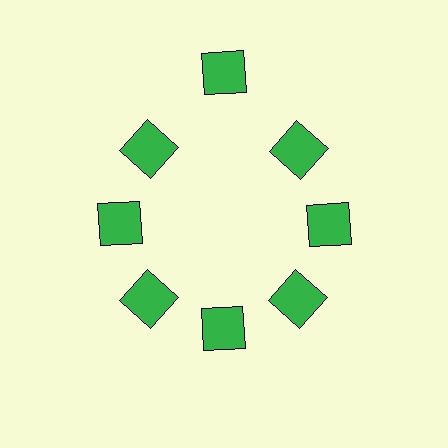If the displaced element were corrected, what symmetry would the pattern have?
It would have 8-fold rotational symmetry — the pattern would map onto itself every 45 degrees.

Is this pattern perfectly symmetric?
No. The 8 green squares are arranged in a ring, but one element near the 12 o'clock position is pushed outward from the center, breaking the 8-fold rotational symmetry.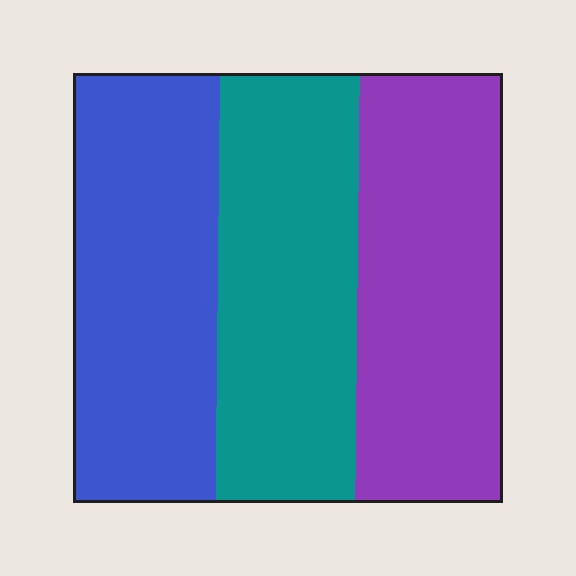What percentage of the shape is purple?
Purple takes up about one third (1/3) of the shape.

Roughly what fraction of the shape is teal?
Teal covers roughly 30% of the shape.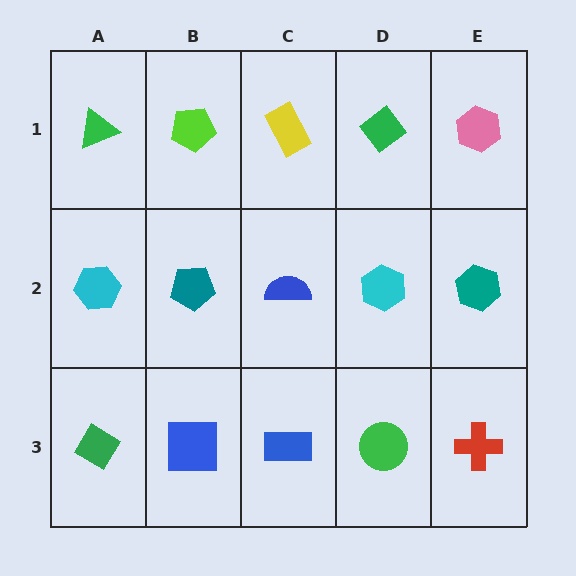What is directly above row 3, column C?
A blue semicircle.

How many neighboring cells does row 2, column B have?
4.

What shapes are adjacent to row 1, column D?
A cyan hexagon (row 2, column D), a yellow rectangle (row 1, column C), a pink hexagon (row 1, column E).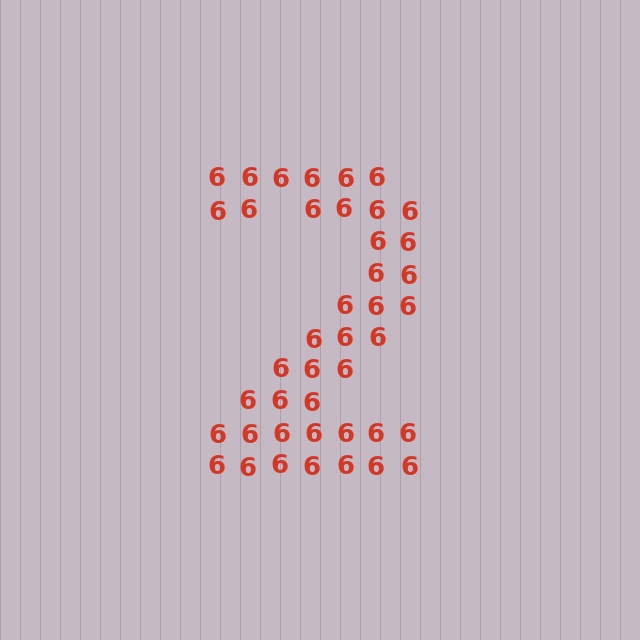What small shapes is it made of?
It is made of small digit 6's.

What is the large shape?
The large shape is the digit 2.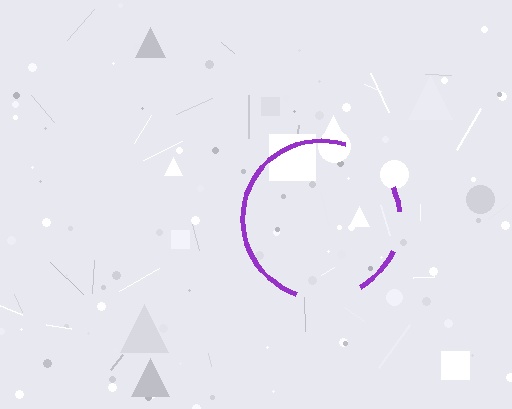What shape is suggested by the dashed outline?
The dashed outline suggests a circle.